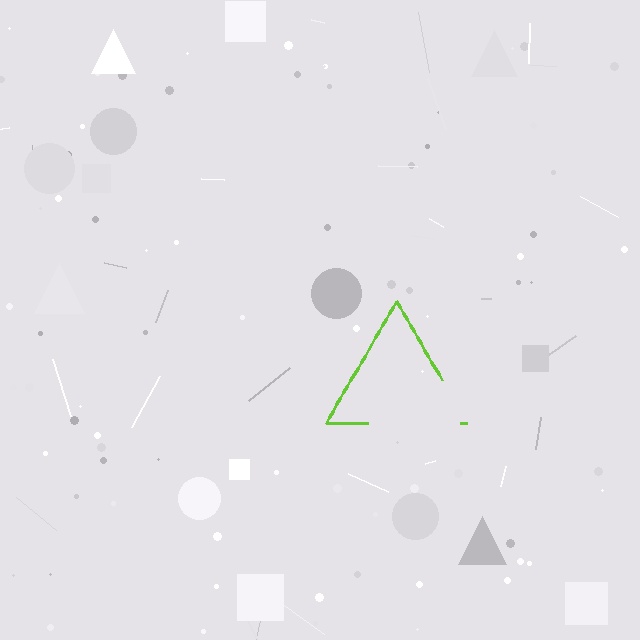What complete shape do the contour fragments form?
The contour fragments form a triangle.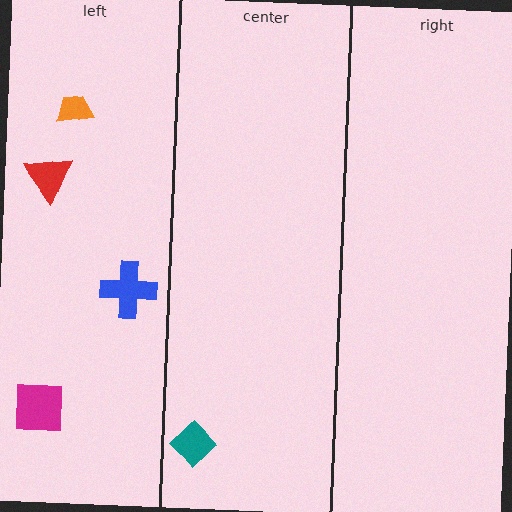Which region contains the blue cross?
The left region.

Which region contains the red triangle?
The left region.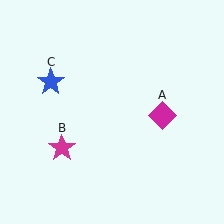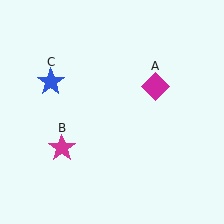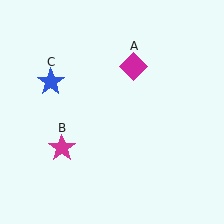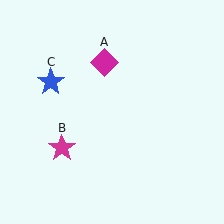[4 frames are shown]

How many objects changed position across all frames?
1 object changed position: magenta diamond (object A).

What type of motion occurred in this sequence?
The magenta diamond (object A) rotated counterclockwise around the center of the scene.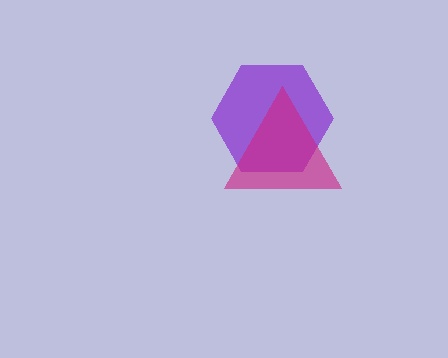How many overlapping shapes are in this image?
There are 2 overlapping shapes in the image.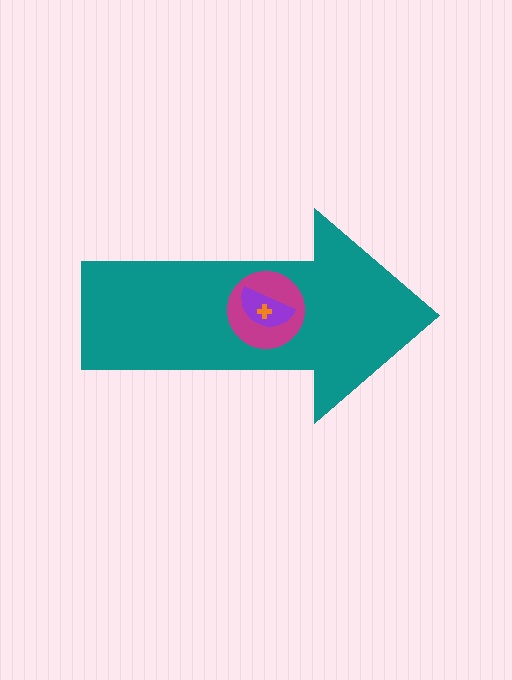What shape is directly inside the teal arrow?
The magenta circle.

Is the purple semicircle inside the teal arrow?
Yes.